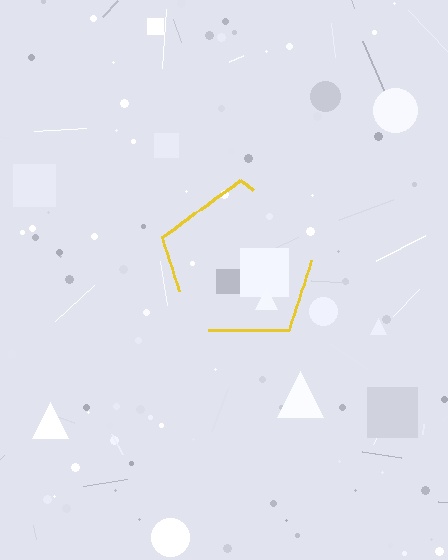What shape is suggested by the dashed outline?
The dashed outline suggests a pentagon.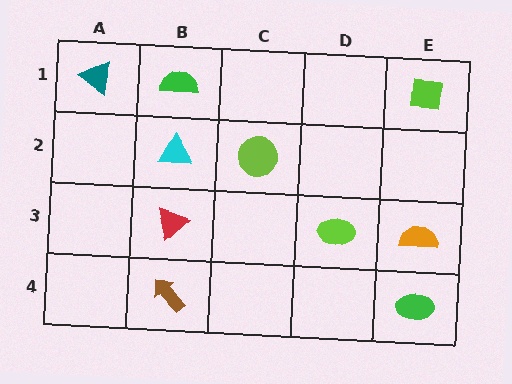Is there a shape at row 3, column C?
No, that cell is empty.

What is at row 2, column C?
A lime circle.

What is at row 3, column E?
An orange semicircle.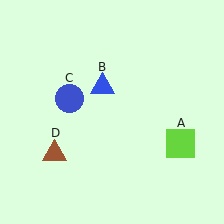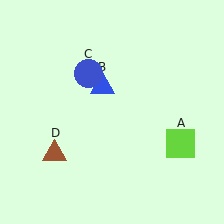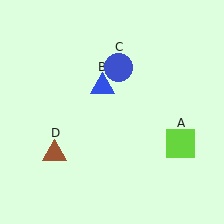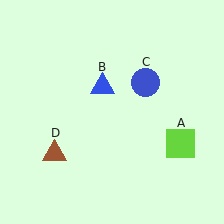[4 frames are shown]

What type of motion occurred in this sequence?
The blue circle (object C) rotated clockwise around the center of the scene.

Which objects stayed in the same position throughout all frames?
Lime square (object A) and blue triangle (object B) and brown triangle (object D) remained stationary.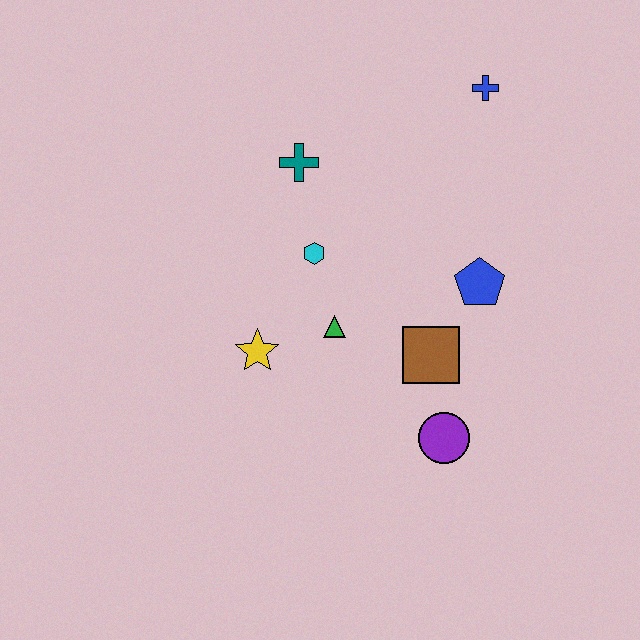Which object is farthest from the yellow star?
The blue cross is farthest from the yellow star.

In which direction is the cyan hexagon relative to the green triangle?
The cyan hexagon is above the green triangle.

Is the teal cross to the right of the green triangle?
No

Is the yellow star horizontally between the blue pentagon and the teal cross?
No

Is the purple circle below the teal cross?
Yes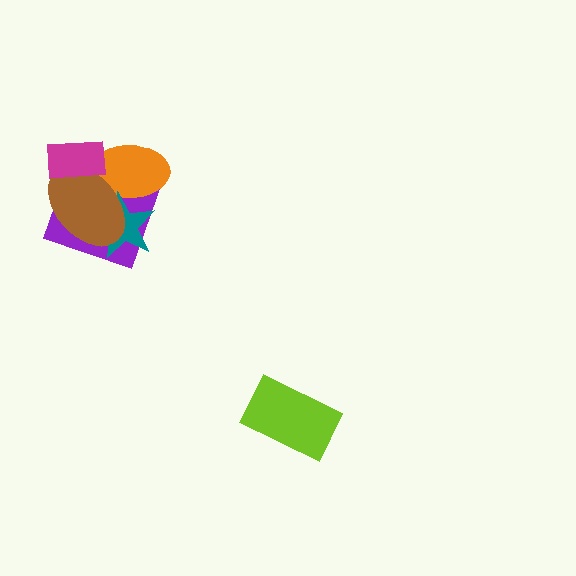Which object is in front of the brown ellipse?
The magenta rectangle is in front of the brown ellipse.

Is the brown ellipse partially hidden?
Yes, it is partially covered by another shape.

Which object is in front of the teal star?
The brown ellipse is in front of the teal star.